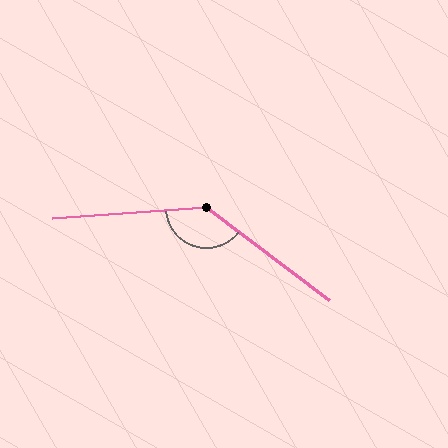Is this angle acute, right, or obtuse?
It is obtuse.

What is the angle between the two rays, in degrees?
Approximately 138 degrees.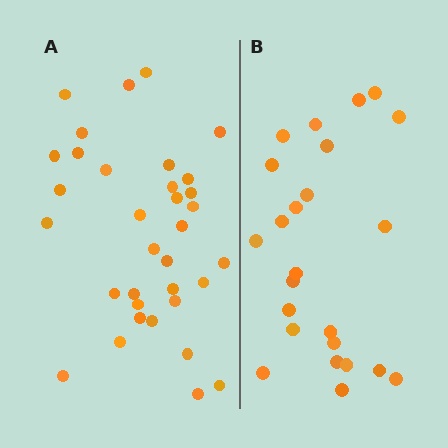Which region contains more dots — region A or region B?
Region A (the left region) has more dots.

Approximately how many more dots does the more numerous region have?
Region A has roughly 10 or so more dots than region B.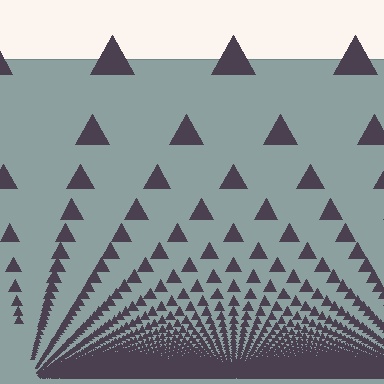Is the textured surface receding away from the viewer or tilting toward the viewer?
The surface appears to tilt toward the viewer. Texture elements get larger and sparser toward the top.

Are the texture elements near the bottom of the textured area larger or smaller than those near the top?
Smaller. The gradient is inverted — elements near the bottom are smaller and denser.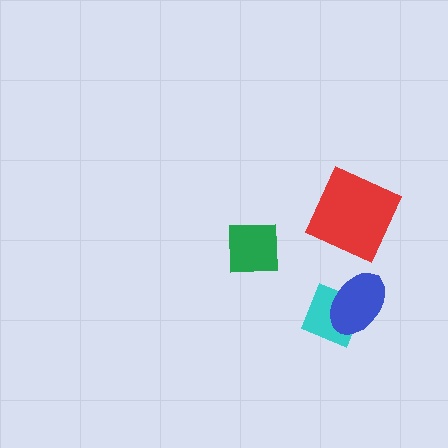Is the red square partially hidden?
No, no other shape covers it.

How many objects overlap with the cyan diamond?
1 object overlaps with the cyan diamond.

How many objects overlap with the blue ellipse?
1 object overlaps with the blue ellipse.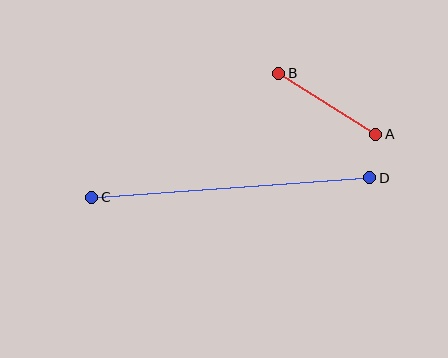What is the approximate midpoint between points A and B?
The midpoint is at approximately (327, 104) pixels.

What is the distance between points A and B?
The distance is approximately 115 pixels.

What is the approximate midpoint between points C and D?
The midpoint is at approximately (231, 188) pixels.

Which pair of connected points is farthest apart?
Points C and D are farthest apart.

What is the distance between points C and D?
The distance is approximately 279 pixels.